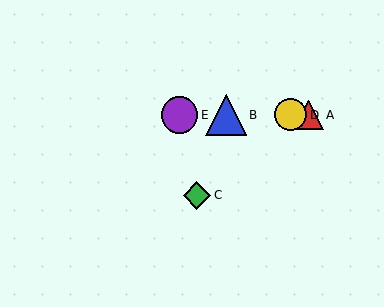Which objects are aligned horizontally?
Objects A, B, D, E are aligned horizontally.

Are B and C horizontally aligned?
No, B is at y≈115 and C is at y≈195.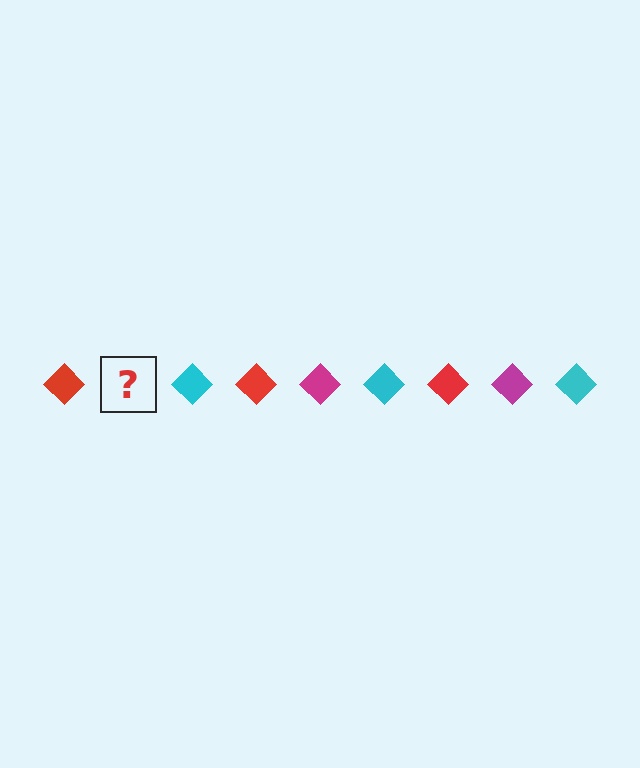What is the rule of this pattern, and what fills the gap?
The rule is that the pattern cycles through red, magenta, cyan diamonds. The gap should be filled with a magenta diamond.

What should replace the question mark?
The question mark should be replaced with a magenta diamond.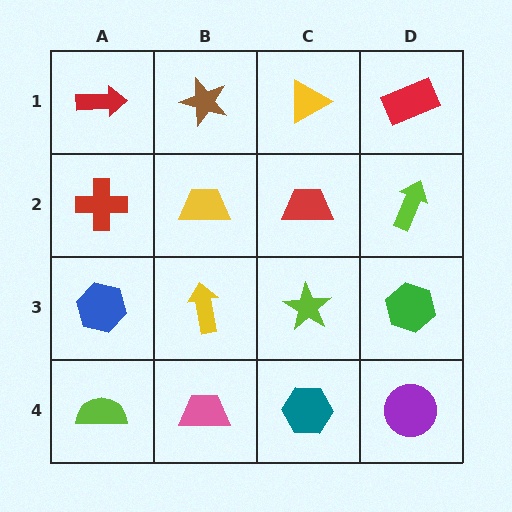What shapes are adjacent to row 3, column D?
A lime arrow (row 2, column D), a purple circle (row 4, column D), a lime star (row 3, column C).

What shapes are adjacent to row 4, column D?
A green hexagon (row 3, column D), a teal hexagon (row 4, column C).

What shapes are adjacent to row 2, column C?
A yellow triangle (row 1, column C), a lime star (row 3, column C), a yellow trapezoid (row 2, column B), a lime arrow (row 2, column D).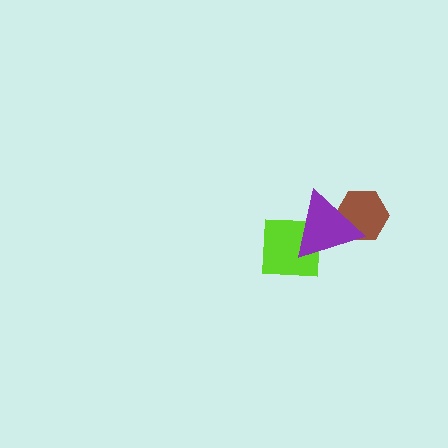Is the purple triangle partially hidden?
No, no other shape covers it.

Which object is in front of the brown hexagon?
The purple triangle is in front of the brown hexagon.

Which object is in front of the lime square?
The purple triangle is in front of the lime square.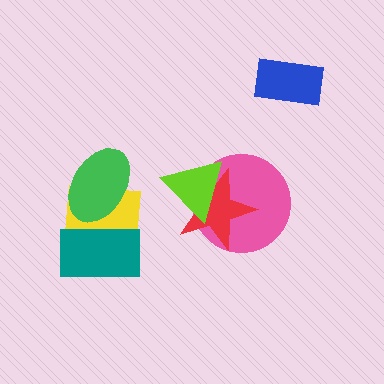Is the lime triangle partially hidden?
No, no other shape covers it.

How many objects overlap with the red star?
2 objects overlap with the red star.